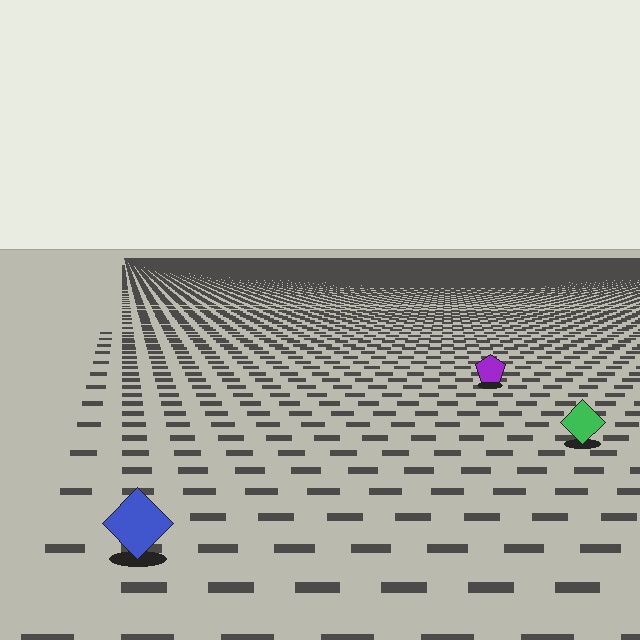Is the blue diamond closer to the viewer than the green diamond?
Yes. The blue diamond is closer — you can tell from the texture gradient: the ground texture is coarser near it.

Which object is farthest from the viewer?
The purple pentagon is farthest from the viewer. It appears smaller and the ground texture around it is denser.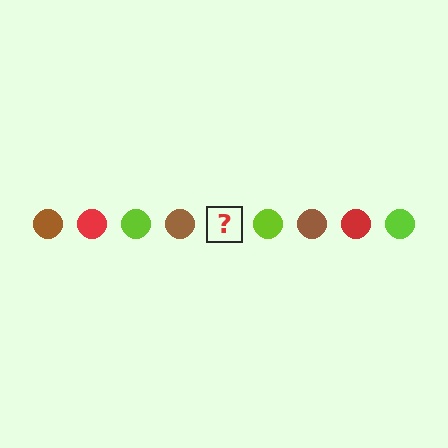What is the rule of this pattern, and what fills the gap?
The rule is that the pattern cycles through brown, red, lime circles. The gap should be filled with a red circle.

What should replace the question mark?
The question mark should be replaced with a red circle.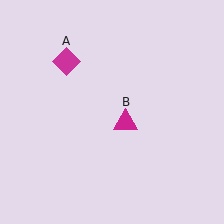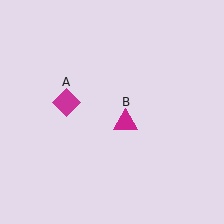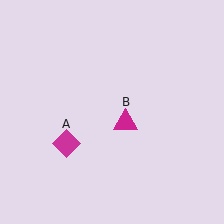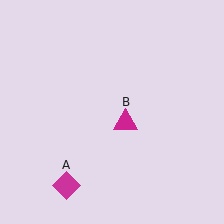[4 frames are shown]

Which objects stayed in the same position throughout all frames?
Magenta triangle (object B) remained stationary.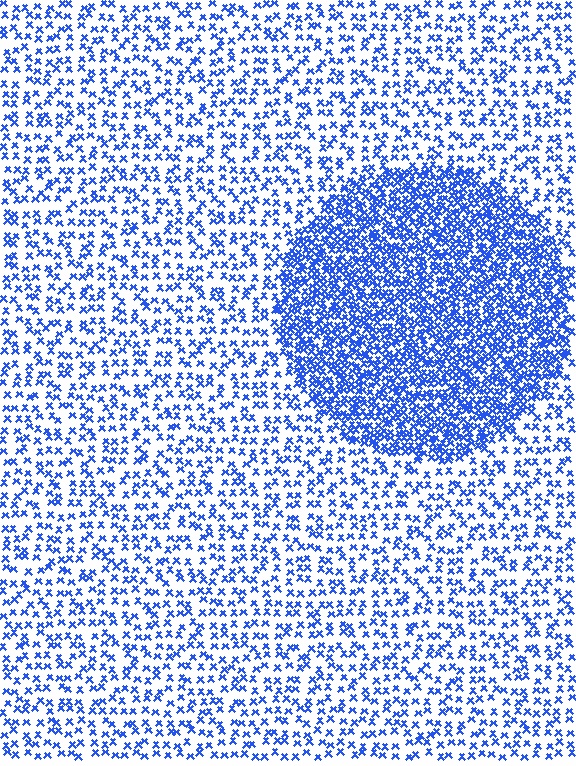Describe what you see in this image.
The image contains small blue elements arranged at two different densities. A circle-shaped region is visible where the elements are more densely packed than the surrounding area.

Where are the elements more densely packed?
The elements are more densely packed inside the circle boundary.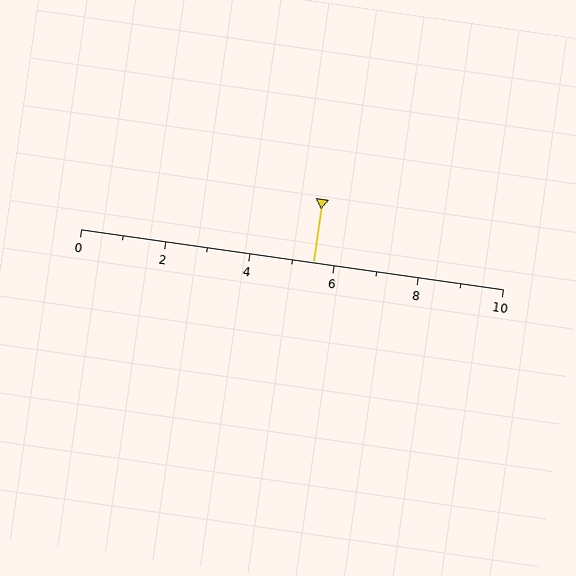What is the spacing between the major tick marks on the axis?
The major ticks are spaced 2 apart.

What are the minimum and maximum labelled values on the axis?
The axis runs from 0 to 10.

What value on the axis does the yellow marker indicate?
The marker indicates approximately 5.5.